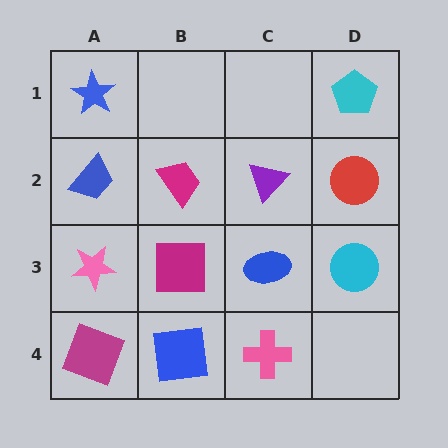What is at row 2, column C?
A purple triangle.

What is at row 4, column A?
A magenta square.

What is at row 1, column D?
A cyan pentagon.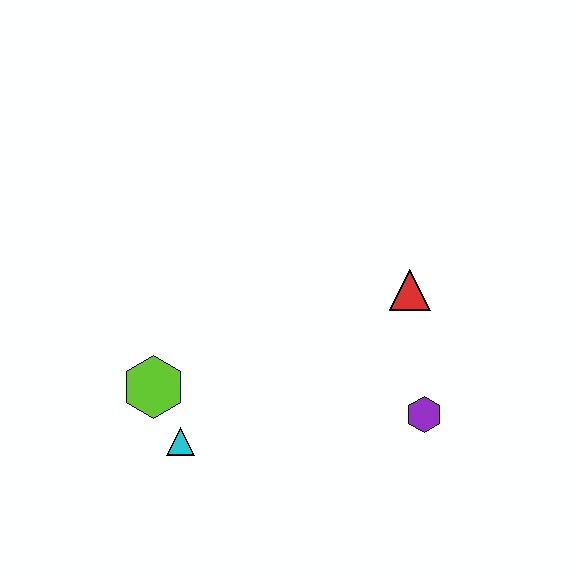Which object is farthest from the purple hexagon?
The lime hexagon is farthest from the purple hexagon.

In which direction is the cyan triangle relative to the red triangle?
The cyan triangle is to the left of the red triangle.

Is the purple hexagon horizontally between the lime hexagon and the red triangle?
No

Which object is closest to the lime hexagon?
The cyan triangle is closest to the lime hexagon.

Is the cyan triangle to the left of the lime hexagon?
No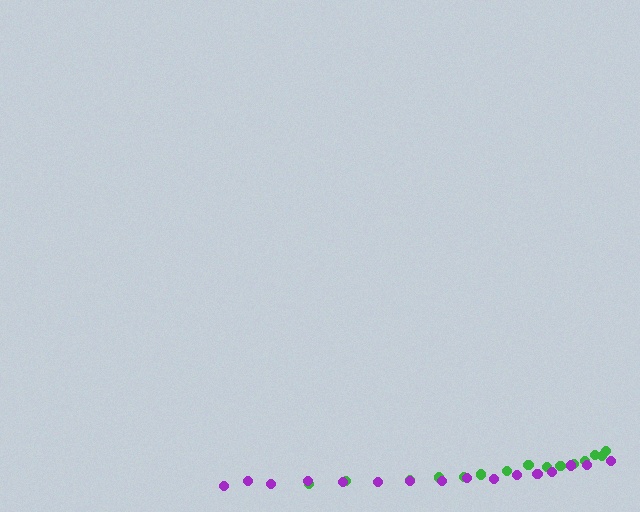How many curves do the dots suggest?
There are 2 distinct paths.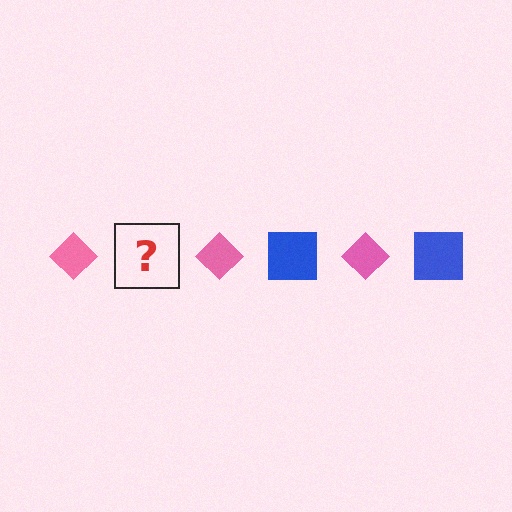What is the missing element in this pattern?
The missing element is a blue square.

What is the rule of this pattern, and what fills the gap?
The rule is that the pattern alternates between pink diamond and blue square. The gap should be filled with a blue square.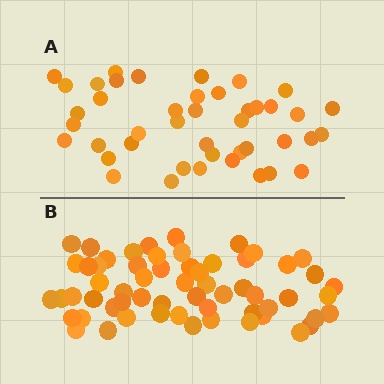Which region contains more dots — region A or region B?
Region B (the bottom region) has more dots.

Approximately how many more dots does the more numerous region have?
Region B has approximately 15 more dots than region A.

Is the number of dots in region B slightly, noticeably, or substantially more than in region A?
Region B has noticeably more, but not dramatically so. The ratio is roughly 1.4 to 1.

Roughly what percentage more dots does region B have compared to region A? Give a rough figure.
About 40% more.